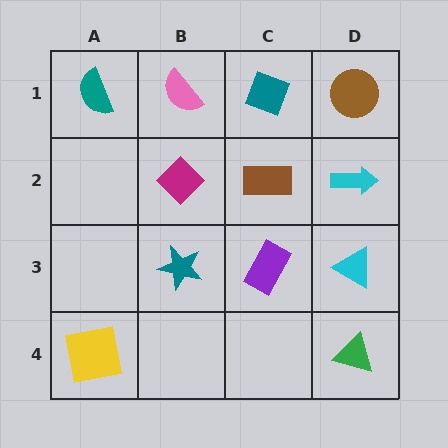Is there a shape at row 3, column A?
No, that cell is empty.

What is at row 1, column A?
A teal semicircle.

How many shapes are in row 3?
3 shapes.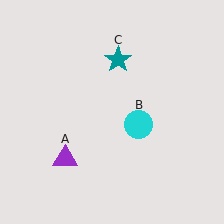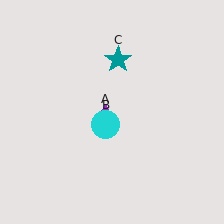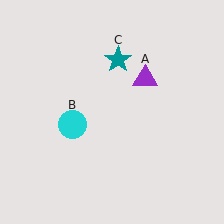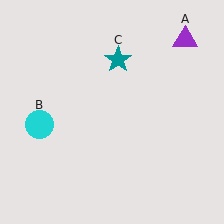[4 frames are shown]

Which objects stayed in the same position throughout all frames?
Teal star (object C) remained stationary.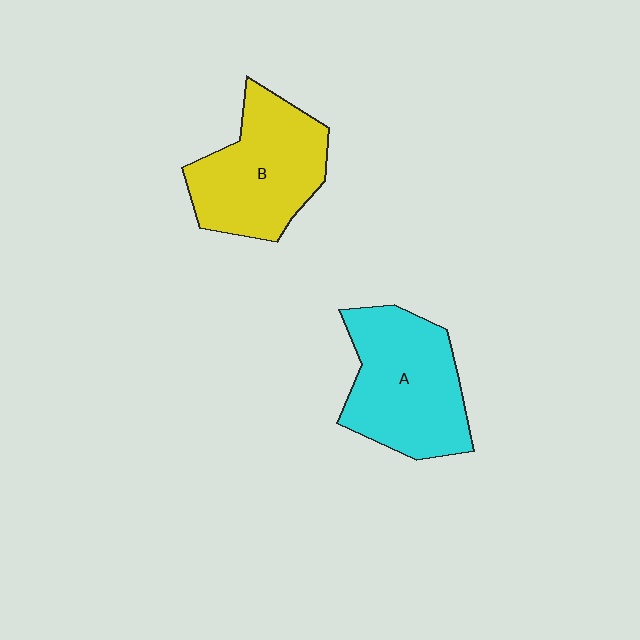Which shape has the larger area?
Shape A (cyan).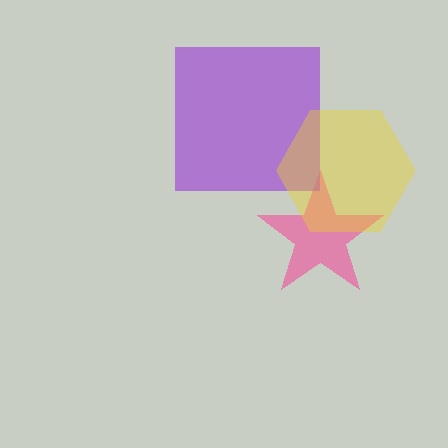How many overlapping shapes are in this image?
There are 3 overlapping shapes in the image.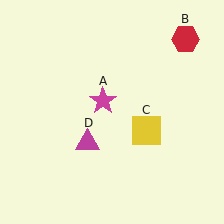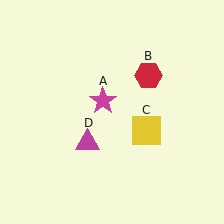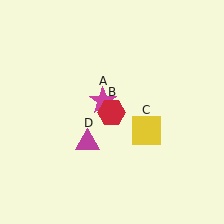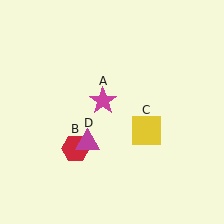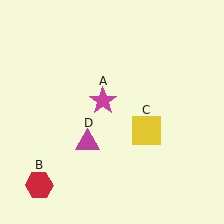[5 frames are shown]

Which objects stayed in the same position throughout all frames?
Magenta star (object A) and yellow square (object C) and magenta triangle (object D) remained stationary.